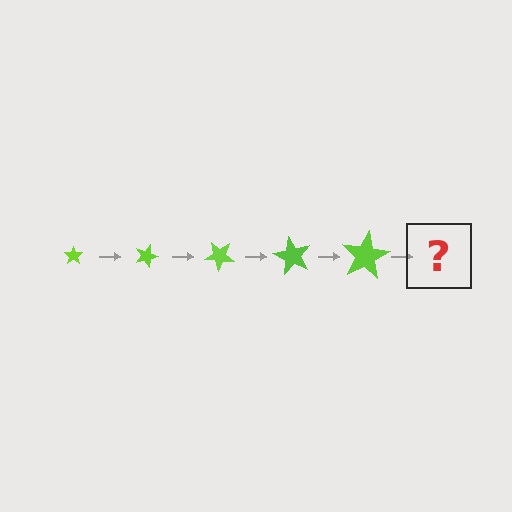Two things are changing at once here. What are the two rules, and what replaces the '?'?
The two rules are that the star grows larger each step and it rotates 20 degrees each step. The '?' should be a star, larger than the previous one and rotated 100 degrees from the start.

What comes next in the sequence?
The next element should be a star, larger than the previous one and rotated 100 degrees from the start.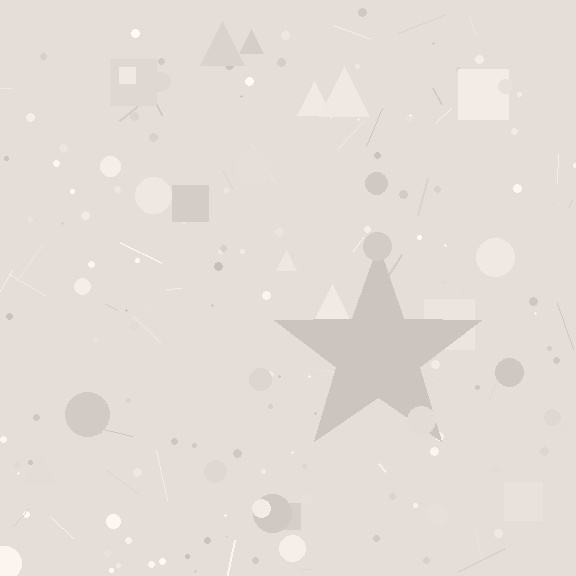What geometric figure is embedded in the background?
A star is embedded in the background.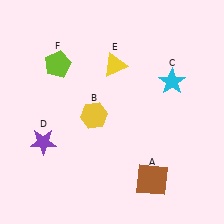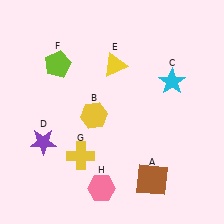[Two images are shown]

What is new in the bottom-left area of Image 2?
A pink hexagon (H) was added in the bottom-left area of Image 2.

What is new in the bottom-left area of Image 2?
A yellow cross (G) was added in the bottom-left area of Image 2.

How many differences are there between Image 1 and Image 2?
There are 2 differences between the two images.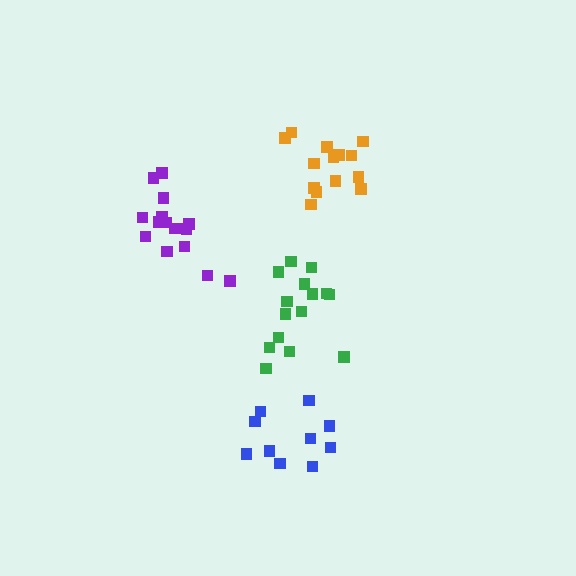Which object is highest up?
The orange cluster is topmost.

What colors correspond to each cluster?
The clusters are colored: purple, green, orange, blue.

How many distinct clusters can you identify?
There are 4 distinct clusters.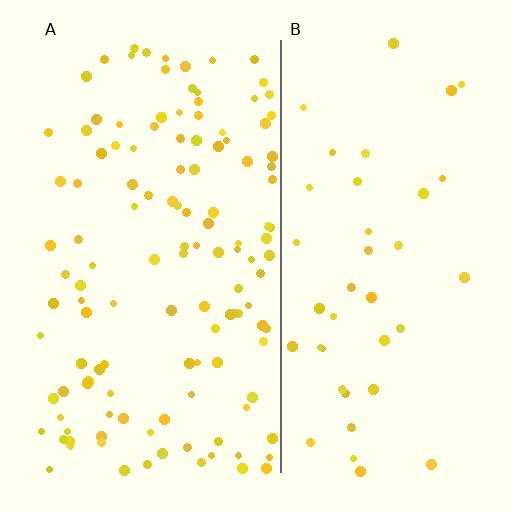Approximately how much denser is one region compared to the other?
Approximately 3.1× — region A over region B.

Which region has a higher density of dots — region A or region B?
A (the left).